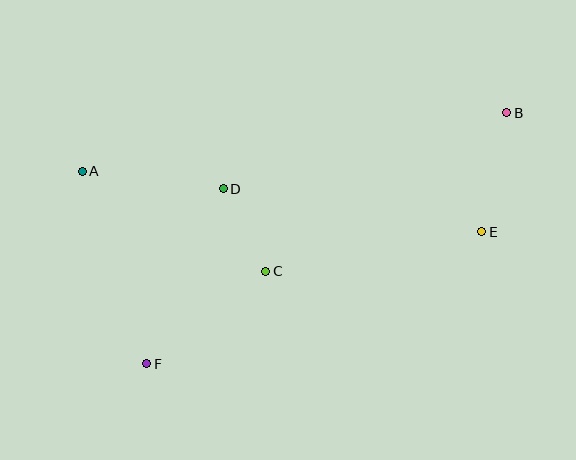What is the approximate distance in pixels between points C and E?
The distance between C and E is approximately 219 pixels.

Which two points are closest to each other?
Points C and D are closest to each other.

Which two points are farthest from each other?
Points B and F are farthest from each other.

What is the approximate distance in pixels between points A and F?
The distance between A and F is approximately 203 pixels.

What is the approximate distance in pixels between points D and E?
The distance between D and E is approximately 262 pixels.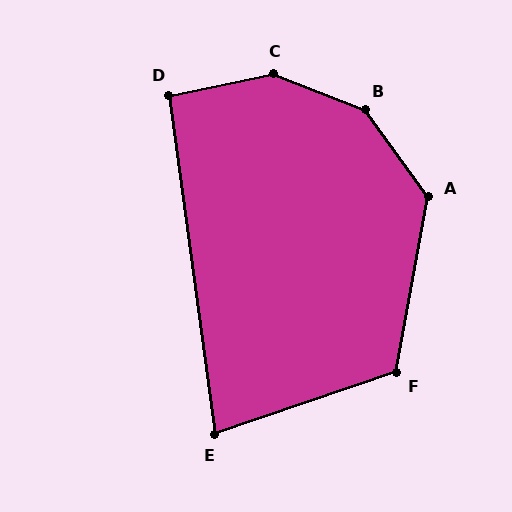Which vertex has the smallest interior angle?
E, at approximately 79 degrees.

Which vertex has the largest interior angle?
C, at approximately 147 degrees.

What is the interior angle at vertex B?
Approximately 147 degrees (obtuse).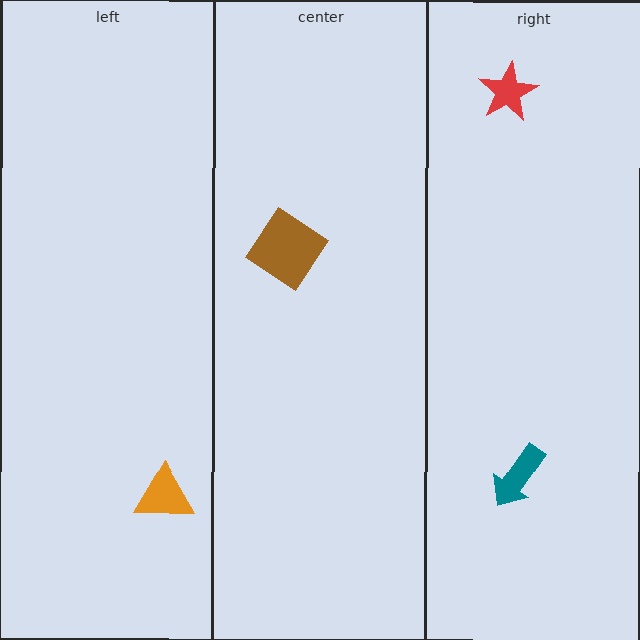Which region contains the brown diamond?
The center region.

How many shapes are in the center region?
1.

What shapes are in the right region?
The red star, the teal arrow.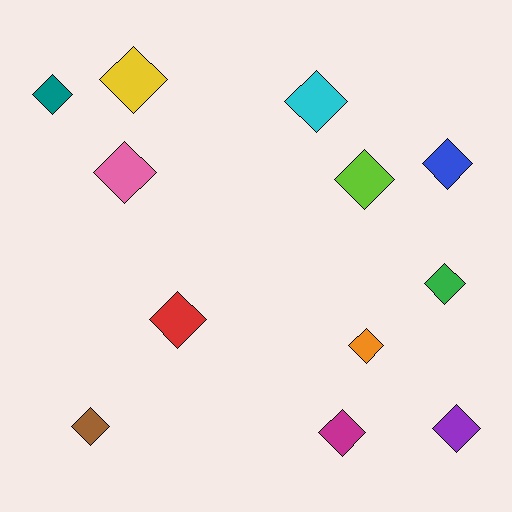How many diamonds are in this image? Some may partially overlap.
There are 12 diamonds.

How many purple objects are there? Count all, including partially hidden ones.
There is 1 purple object.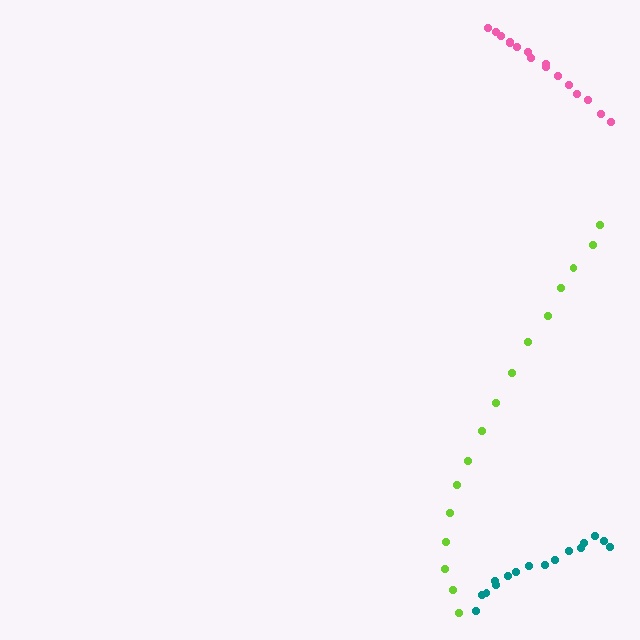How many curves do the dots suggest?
There are 3 distinct paths.